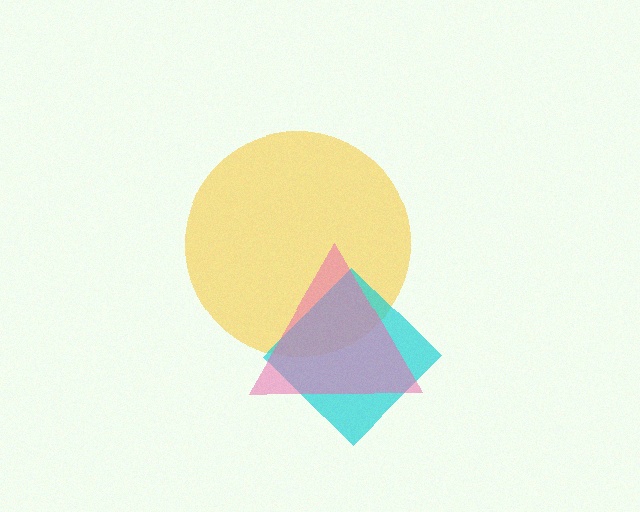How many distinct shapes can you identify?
There are 3 distinct shapes: a yellow circle, a cyan diamond, a pink triangle.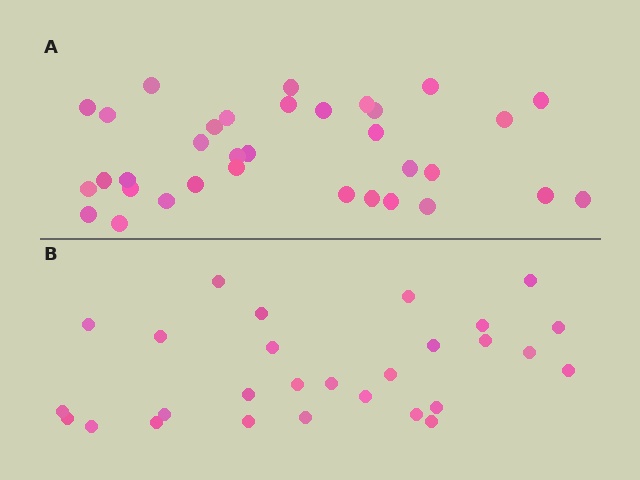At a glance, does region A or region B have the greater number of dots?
Region A (the top region) has more dots.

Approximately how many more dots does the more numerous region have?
Region A has about 6 more dots than region B.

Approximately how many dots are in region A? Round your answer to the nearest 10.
About 30 dots. (The exact count is 34, which rounds to 30.)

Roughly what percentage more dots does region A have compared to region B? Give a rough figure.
About 20% more.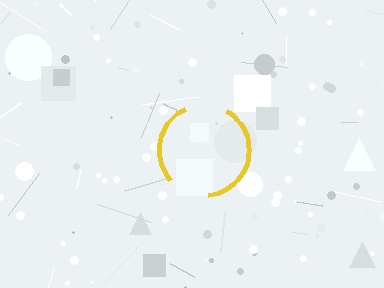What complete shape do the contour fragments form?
The contour fragments form a circle.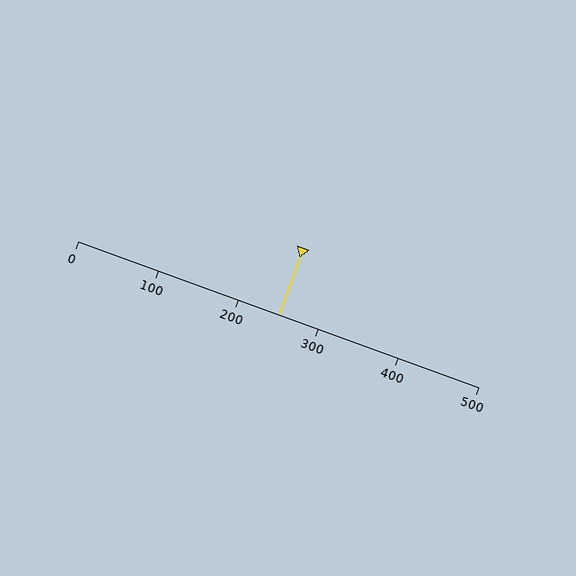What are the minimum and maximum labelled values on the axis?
The axis runs from 0 to 500.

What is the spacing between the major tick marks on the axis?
The major ticks are spaced 100 apart.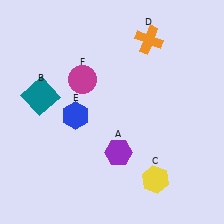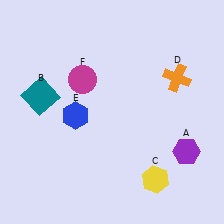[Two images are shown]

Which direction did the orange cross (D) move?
The orange cross (D) moved down.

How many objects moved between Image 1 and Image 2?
2 objects moved between the two images.